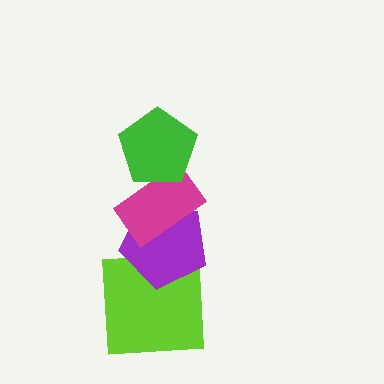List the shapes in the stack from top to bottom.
From top to bottom: the green pentagon, the magenta rectangle, the purple pentagon, the lime square.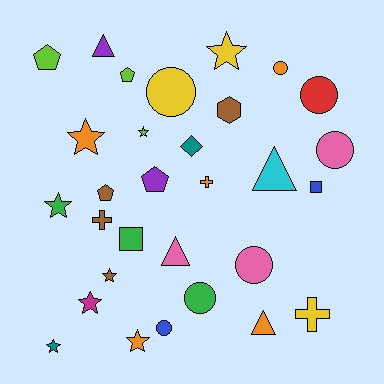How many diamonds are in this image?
There is 1 diamond.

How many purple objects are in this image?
There are 2 purple objects.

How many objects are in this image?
There are 30 objects.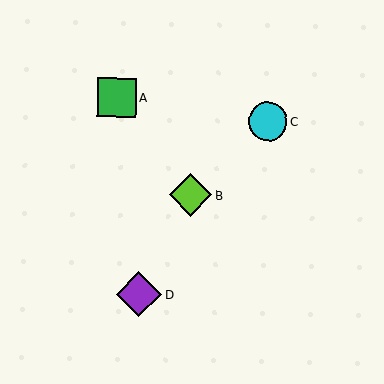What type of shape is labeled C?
Shape C is a cyan circle.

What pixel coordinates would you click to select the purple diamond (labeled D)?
Click at (139, 294) to select the purple diamond D.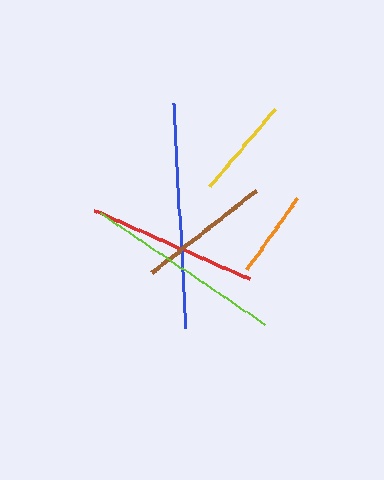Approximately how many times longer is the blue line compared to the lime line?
The blue line is approximately 1.1 times the length of the lime line.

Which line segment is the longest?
The blue line is the longest at approximately 226 pixels.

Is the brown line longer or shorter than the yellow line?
The brown line is longer than the yellow line.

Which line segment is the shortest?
The orange line is the shortest at approximately 87 pixels.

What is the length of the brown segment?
The brown segment is approximately 133 pixels long.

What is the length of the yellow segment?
The yellow segment is approximately 101 pixels long.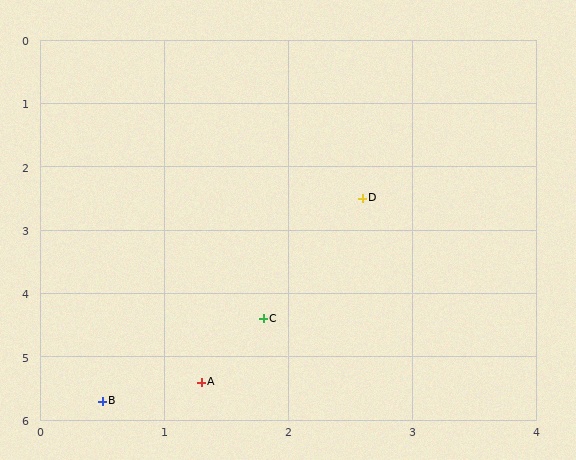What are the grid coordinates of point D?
Point D is at approximately (2.6, 2.5).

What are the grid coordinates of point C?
Point C is at approximately (1.8, 4.4).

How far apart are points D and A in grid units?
Points D and A are about 3.2 grid units apart.